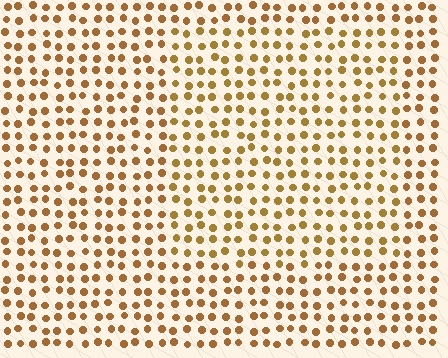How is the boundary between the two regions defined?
The boundary is defined purely by a slight shift in hue (about 13 degrees). Spacing, size, and orientation are identical on both sides.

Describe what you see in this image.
The image is filled with small brown elements in a uniform arrangement. A rectangle-shaped region is visible where the elements are tinted to a slightly different hue, forming a subtle color boundary.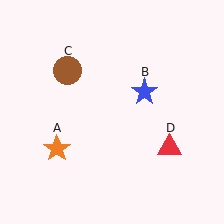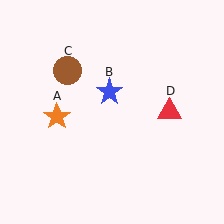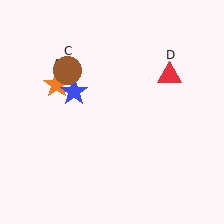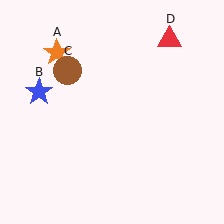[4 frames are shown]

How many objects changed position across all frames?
3 objects changed position: orange star (object A), blue star (object B), red triangle (object D).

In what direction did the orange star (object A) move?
The orange star (object A) moved up.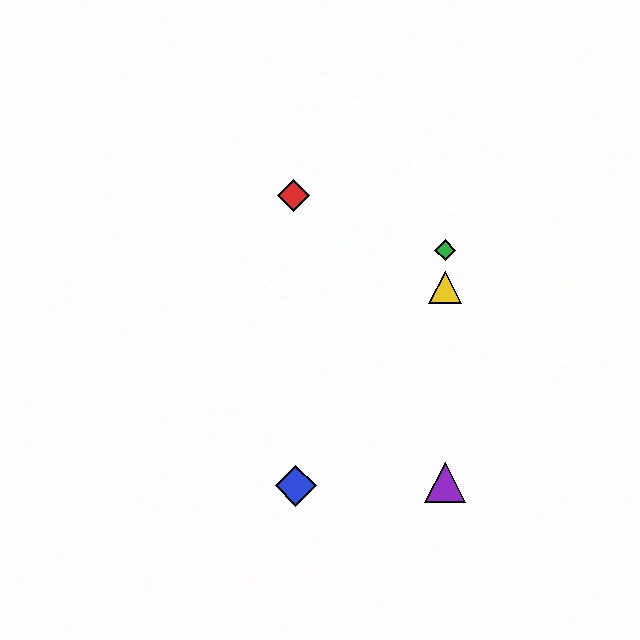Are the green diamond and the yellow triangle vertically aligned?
Yes, both are at x≈445.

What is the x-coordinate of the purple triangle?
The purple triangle is at x≈445.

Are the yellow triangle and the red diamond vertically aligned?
No, the yellow triangle is at x≈445 and the red diamond is at x≈294.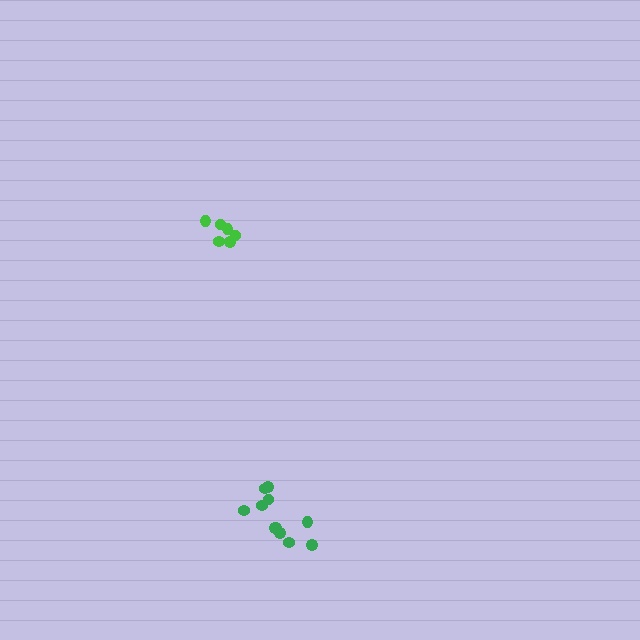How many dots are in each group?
Group 1: 6 dots, Group 2: 11 dots (17 total).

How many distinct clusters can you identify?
There are 2 distinct clusters.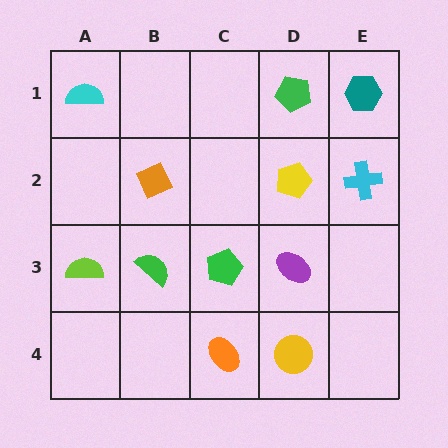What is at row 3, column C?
A green pentagon.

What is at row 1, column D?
A green pentagon.